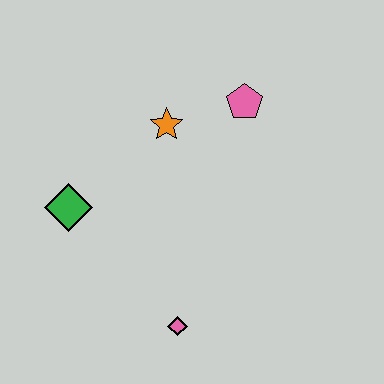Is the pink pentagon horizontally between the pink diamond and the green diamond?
No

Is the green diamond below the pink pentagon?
Yes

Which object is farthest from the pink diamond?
The pink pentagon is farthest from the pink diamond.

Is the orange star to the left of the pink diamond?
Yes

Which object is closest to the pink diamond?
The green diamond is closest to the pink diamond.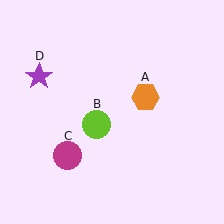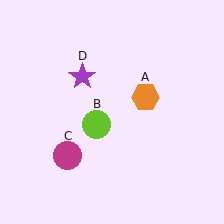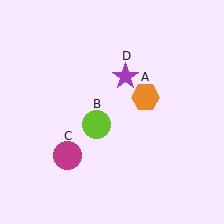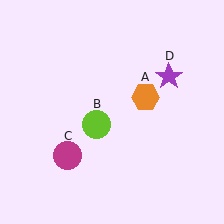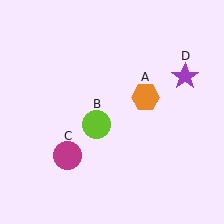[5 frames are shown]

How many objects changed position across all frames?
1 object changed position: purple star (object D).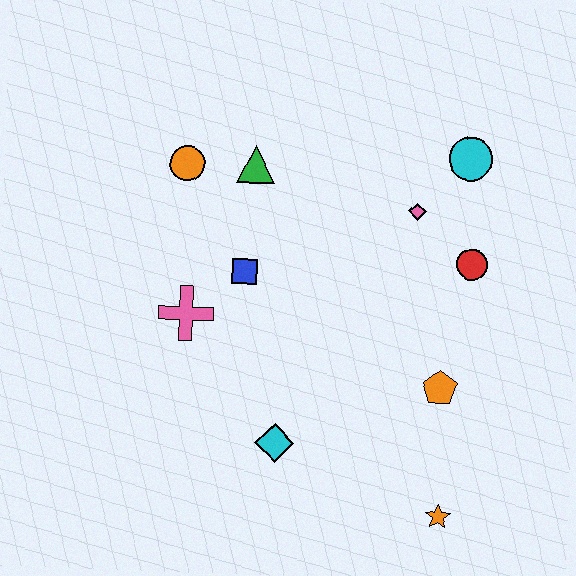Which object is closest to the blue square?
The pink cross is closest to the blue square.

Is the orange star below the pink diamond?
Yes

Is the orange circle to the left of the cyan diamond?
Yes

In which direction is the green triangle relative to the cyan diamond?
The green triangle is above the cyan diamond.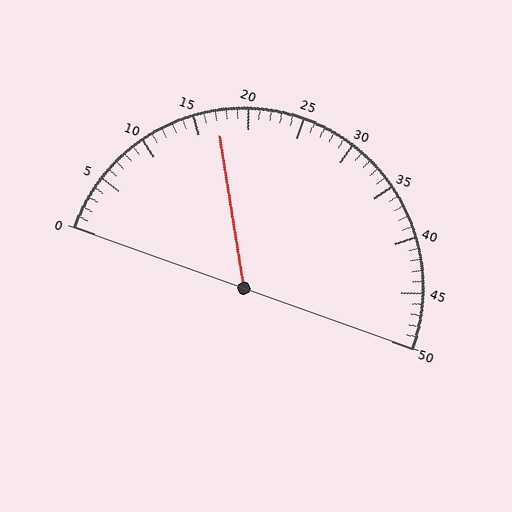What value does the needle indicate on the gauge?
The needle indicates approximately 17.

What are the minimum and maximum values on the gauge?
The gauge ranges from 0 to 50.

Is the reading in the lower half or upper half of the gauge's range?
The reading is in the lower half of the range (0 to 50).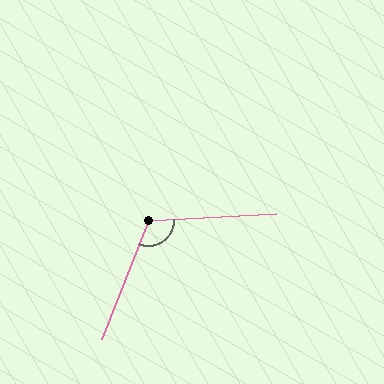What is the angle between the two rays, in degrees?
Approximately 115 degrees.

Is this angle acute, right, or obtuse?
It is obtuse.